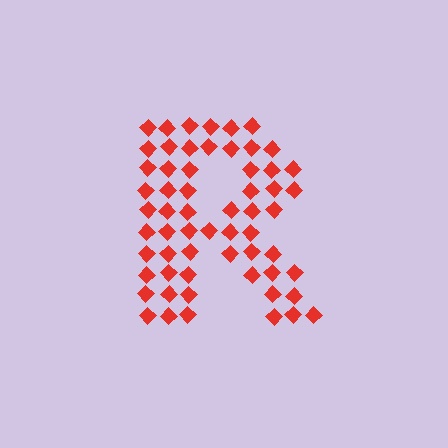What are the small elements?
The small elements are diamonds.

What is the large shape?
The large shape is the letter R.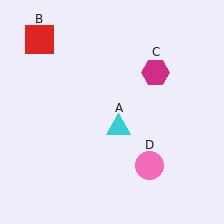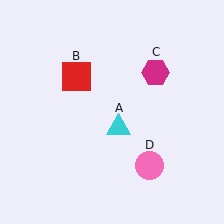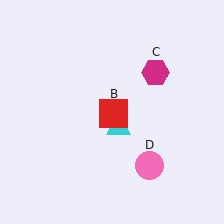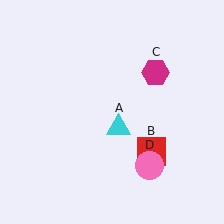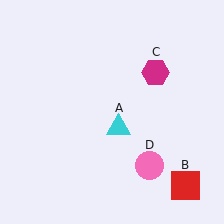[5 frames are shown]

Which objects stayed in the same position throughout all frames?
Cyan triangle (object A) and magenta hexagon (object C) and pink circle (object D) remained stationary.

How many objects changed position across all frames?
1 object changed position: red square (object B).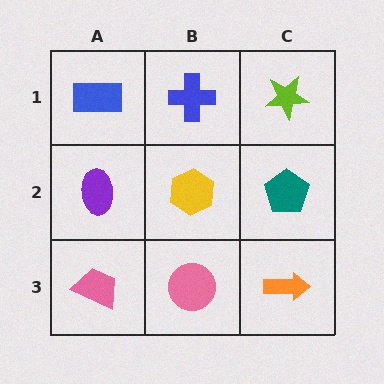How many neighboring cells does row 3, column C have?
2.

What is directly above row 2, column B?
A blue cross.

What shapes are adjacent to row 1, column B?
A yellow hexagon (row 2, column B), a blue rectangle (row 1, column A), a lime star (row 1, column C).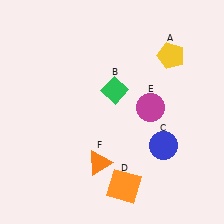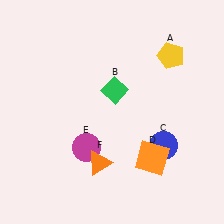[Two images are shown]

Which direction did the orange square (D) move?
The orange square (D) moved up.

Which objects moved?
The objects that moved are: the orange square (D), the magenta circle (E).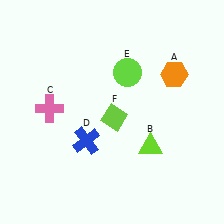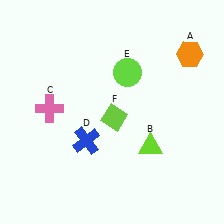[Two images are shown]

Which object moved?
The orange hexagon (A) moved up.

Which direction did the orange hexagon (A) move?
The orange hexagon (A) moved up.